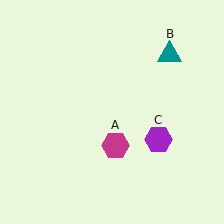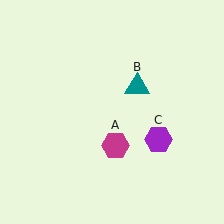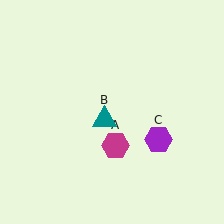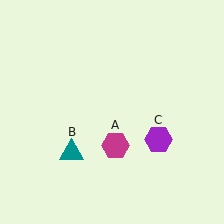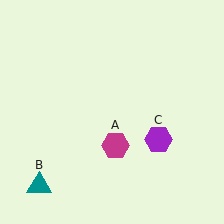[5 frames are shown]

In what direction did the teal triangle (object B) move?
The teal triangle (object B) moved down and to the left.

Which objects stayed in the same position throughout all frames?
Magenta hexagon (object A) and purple hexagon (object C) remained stationary.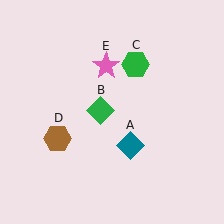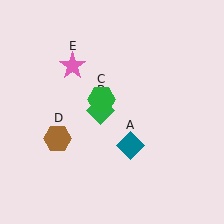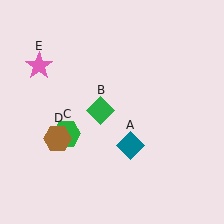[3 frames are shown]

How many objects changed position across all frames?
2 objects changed position: green hexagon (object C), pink star (object E).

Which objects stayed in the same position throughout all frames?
Teal diamond (object A) and green diamond (object B) and brown hexagon (object D) remained stationary.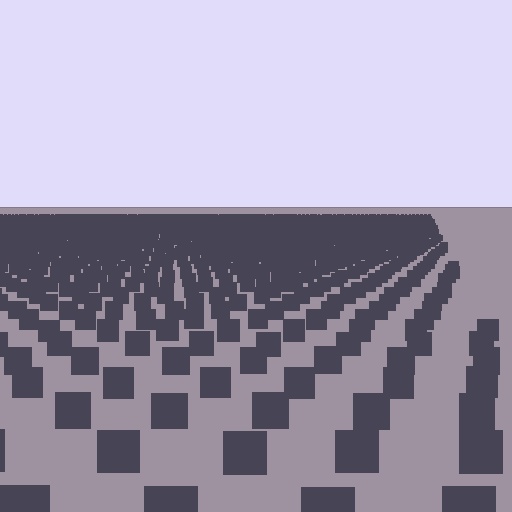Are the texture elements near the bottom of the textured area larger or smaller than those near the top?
Larger. Near the bottom, elements are closer to the viewer and appear at a bigger on-screen size.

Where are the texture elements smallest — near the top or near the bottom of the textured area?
Near the top.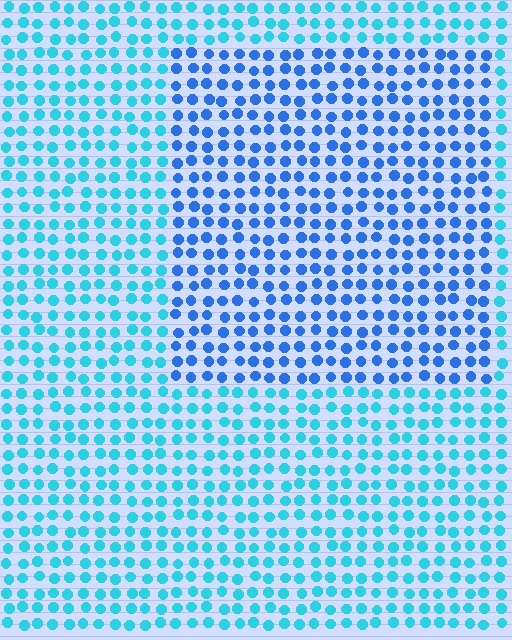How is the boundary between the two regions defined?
The boundary is defined purely by a slight shift in hue (about 32 degrees). Spacing, size, and orientation are identical on both sides.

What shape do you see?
I see a rectangle.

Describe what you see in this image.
The image is filled with small cyan elements in a uniform arrangement. A rectangle-shaped region is visible where the elements are tinted to a slightly different hue, forming a subtle color boundary.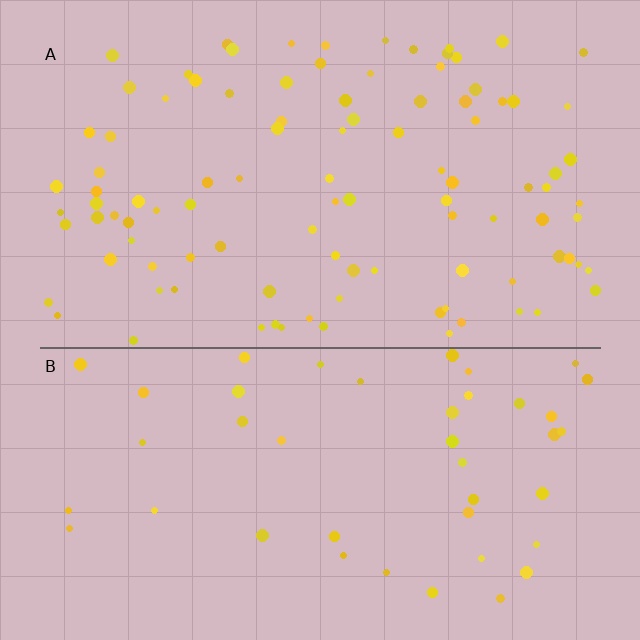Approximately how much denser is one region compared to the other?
Approximately 2.3× — region A over region B.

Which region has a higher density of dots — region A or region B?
A (the top).